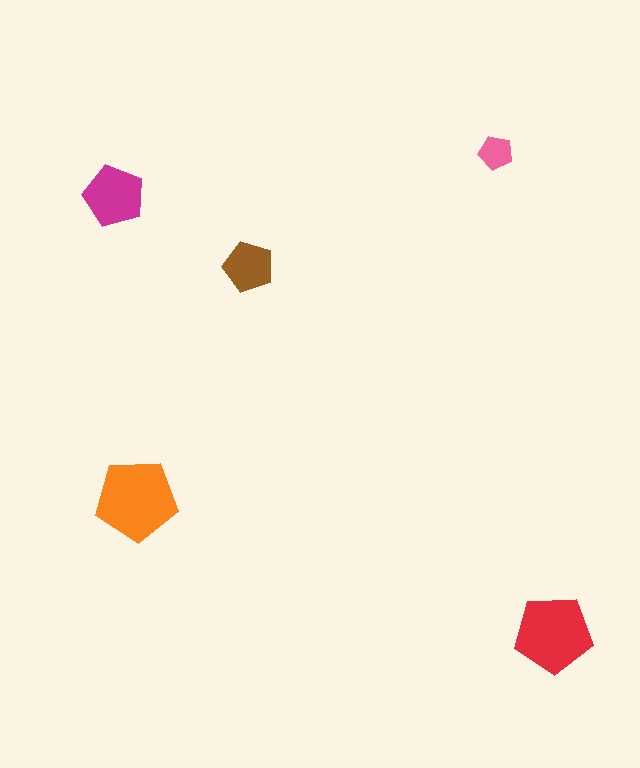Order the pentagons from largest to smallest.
the orange one, the red one, the magenta one, the brown one, the pink one.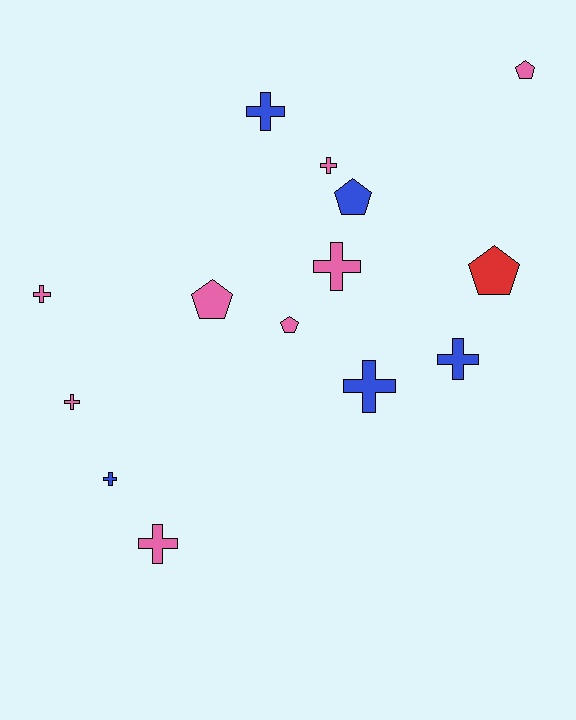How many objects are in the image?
There are 14 objects.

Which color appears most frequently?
Pink, with 8 objects.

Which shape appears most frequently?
Cross, with 9 objects.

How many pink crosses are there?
There are 5 pink crosses.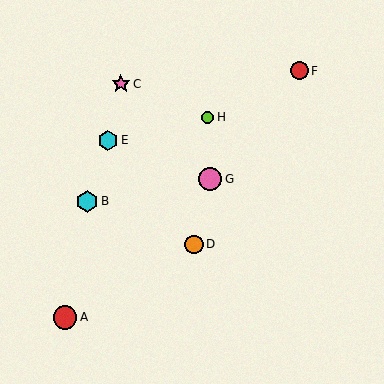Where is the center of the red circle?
The center of the red circle is at (65, 317).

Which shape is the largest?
The red circle (labeled A) is the largest.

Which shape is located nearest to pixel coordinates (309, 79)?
The red circle (labeled F) at (299, 71) is nearest to that location.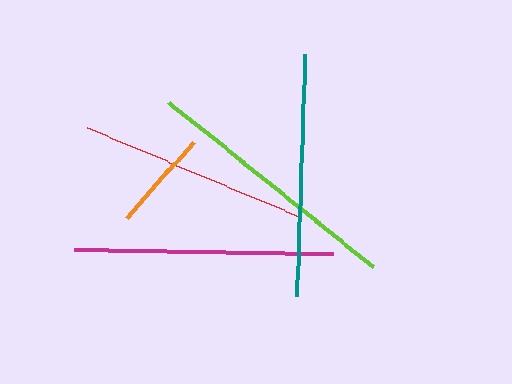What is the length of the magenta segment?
The magenta segment is approximately 259 pixels long.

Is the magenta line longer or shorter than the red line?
The magenta line is longer than the red line.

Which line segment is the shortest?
The orange line is the shortest at approximately 101 pixels.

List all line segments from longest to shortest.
From longest to shortest: lime, magenta, teal, red, orange.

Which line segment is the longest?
The lime line is the longest at approximately 263 pixels.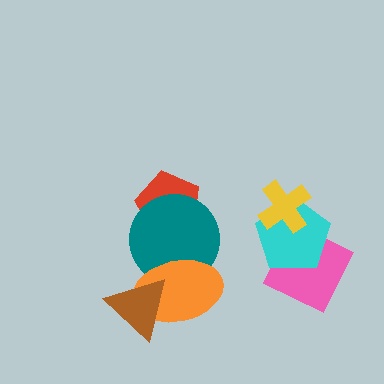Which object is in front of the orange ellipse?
The brown triangle is in front of the orange ellipse.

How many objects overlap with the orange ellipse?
2 objects overlap with the orange ellipse.